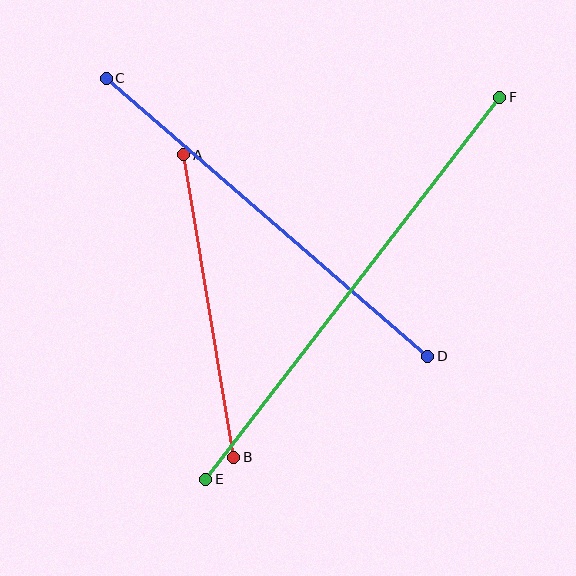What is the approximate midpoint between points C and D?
The midpoint is at approximately (267, 217) pixels.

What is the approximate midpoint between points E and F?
The midpoint is at approximately (353, 288) pixels.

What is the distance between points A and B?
The distance is approximately 307 pixels.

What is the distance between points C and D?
The distance is approximately 425 pixels.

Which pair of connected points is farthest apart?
Points E and F are farthest apart.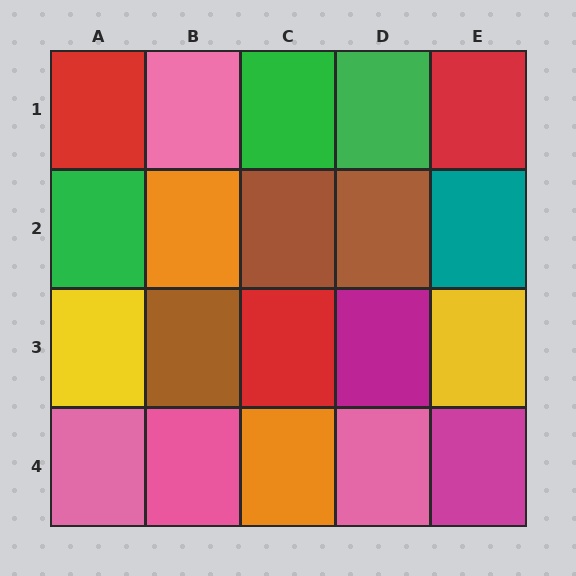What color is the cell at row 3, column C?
Red.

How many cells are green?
3 cells are green.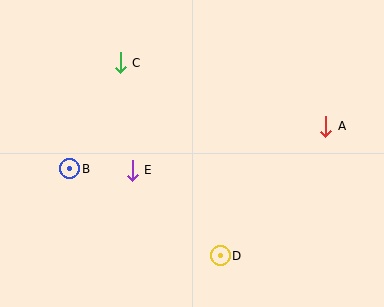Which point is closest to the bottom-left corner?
Point B is closest to the bottom-left corner.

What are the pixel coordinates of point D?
Point D is at (220, 256).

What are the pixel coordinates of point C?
Point C is at (120, 63).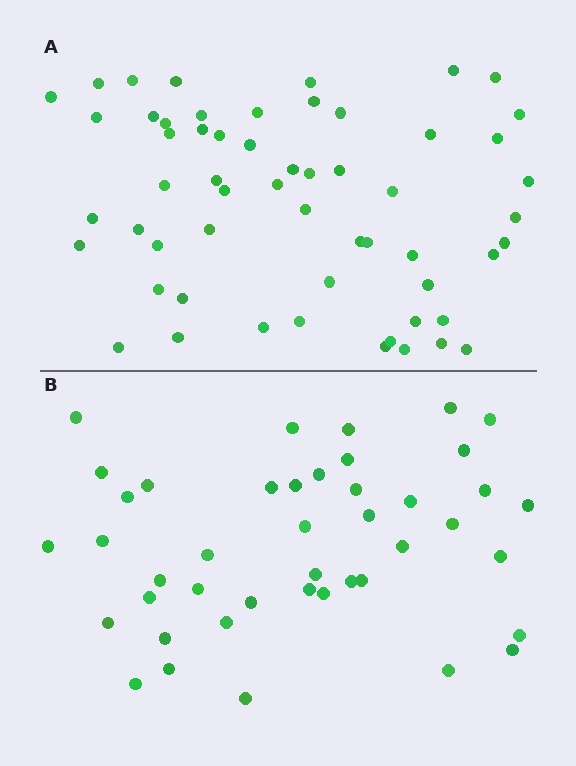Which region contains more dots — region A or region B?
Region A (the top region) has more dots.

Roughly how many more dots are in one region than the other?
Region A has approximately 15 more dots than region B.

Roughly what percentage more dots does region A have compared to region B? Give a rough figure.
About 35% more.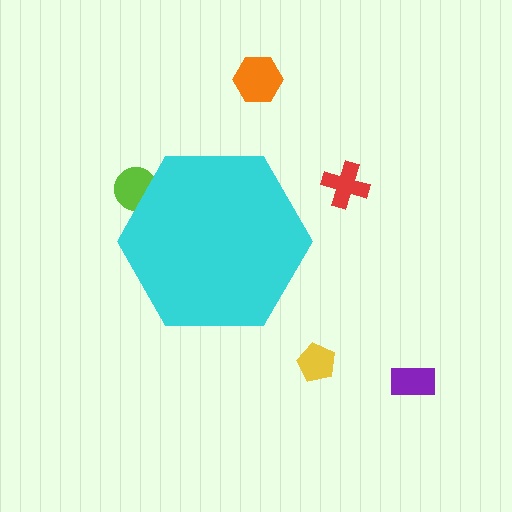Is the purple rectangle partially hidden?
No, the purple rectangle is fully visible.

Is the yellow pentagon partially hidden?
No, the yellow pentagon is fully visible.